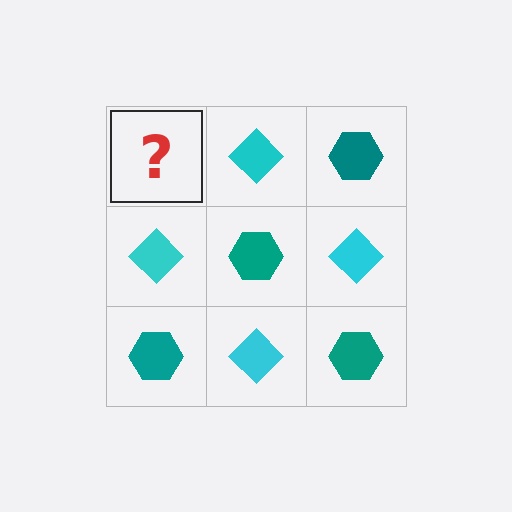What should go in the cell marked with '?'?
The missing cell should contain a teal hexagon.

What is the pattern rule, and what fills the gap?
The rule is that it alternates teal hexagon and cyan diamond in a checkerboard pattern. The gap should be filled with a teal hexagon.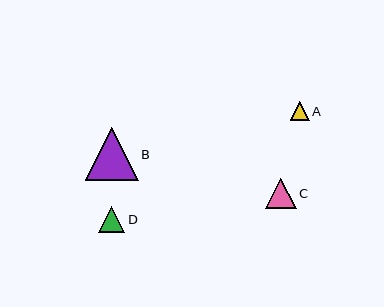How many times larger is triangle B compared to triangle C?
Triangle B is approximately 1.7 times the size of triangle C.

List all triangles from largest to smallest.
From largest to smallest: B, C, D, A.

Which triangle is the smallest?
Triangle A is the smallest with a size of approximately 19 pixels.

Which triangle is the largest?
Triangle B is the largest with a size of approximately 53 pixels.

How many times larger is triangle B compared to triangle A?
Triangle B is approximately 2.8 times the size of triangle A.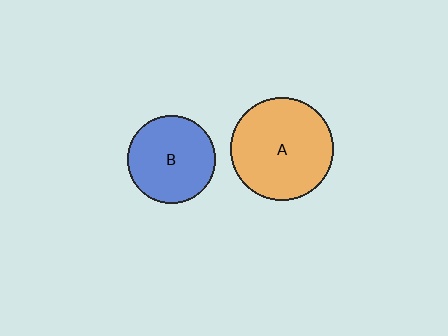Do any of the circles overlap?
No, none of the circles overlap.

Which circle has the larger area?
Circle A (orange).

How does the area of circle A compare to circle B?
Approximately 1.4 times.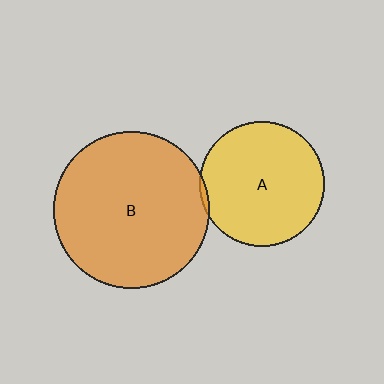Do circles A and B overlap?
Yes.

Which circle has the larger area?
Circle B (orange).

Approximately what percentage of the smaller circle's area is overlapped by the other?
Approximately 5%.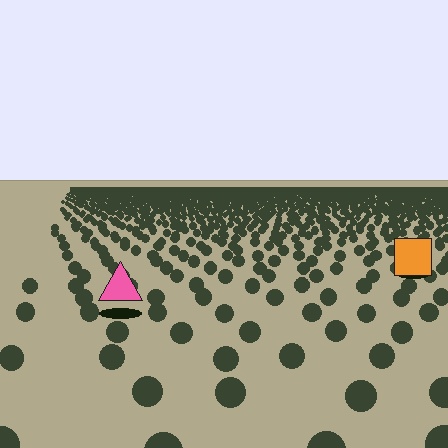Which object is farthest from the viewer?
The orange square is farthest from the viewer. It appears smaller and the ground texture around it is denser.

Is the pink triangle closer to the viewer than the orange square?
Yes. The pink triangle is closer — you can tell from the texture gradient: the ground texture is coarser near it.